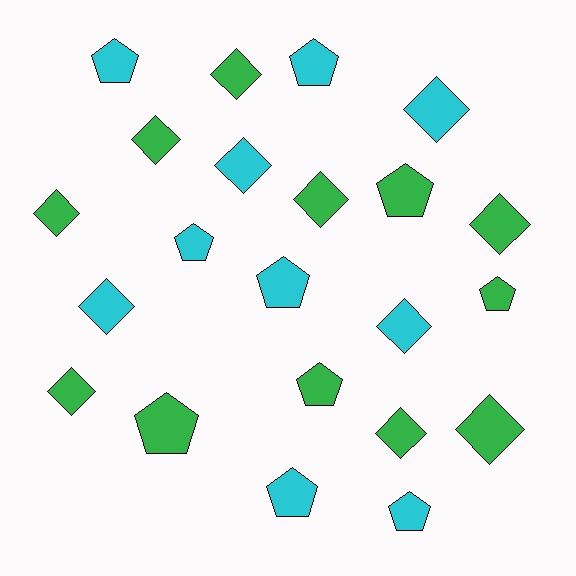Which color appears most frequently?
Green, with 12 objects.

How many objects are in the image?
There are 22 objects.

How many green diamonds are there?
There are 8 green diamonds.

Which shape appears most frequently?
Diamond, with 12 objects.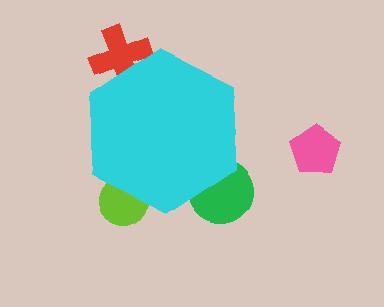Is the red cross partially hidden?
Yes, the red cross is partially hidden behind the cyan hexagon.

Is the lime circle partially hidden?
Yes, the lime circle is partially hidden behind the cyan hexagon.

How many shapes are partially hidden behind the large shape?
3 shapes are partially hidden.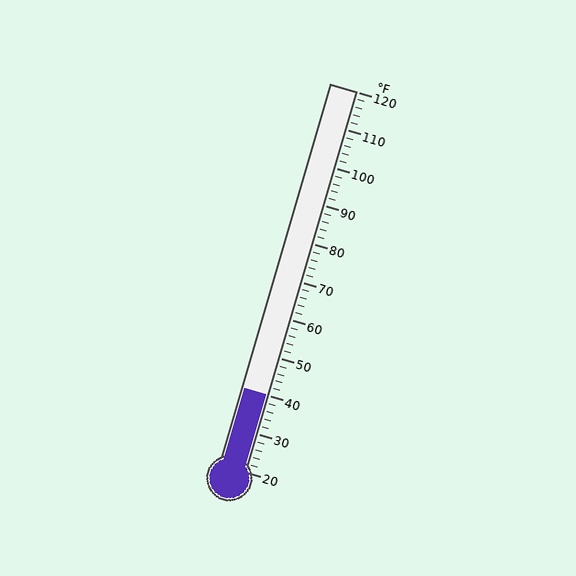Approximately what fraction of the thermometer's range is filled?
The thermometer is filled to approximately 20% of its range.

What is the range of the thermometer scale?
The thermometer scale ranges from 20°F to 120°F.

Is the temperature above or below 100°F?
The temperature is below 100°F.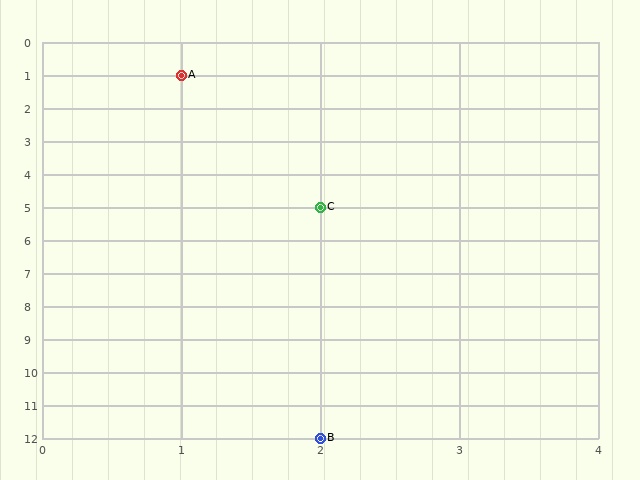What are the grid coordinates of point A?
Point A is at grid coordinates (1, 1).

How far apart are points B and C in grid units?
Points B and C are 7 rows apart.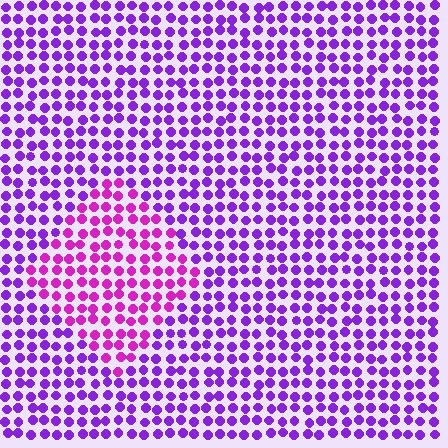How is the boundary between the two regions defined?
The boundary is defined purely by a slight shift in hue (about 33 degrees). Spacing, size, and orientation are identical on both sides.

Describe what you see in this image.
The image is filled with small purple elements in a uniform arrangement. A diamond-shaped region is visible where the elements are tinted to a slightly different hue, forming a subtle color boundary.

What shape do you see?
I see a diamond.